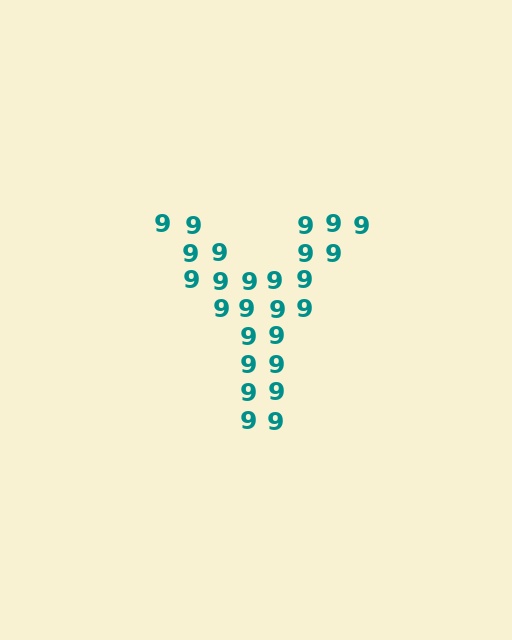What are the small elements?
The small elements are digit 9's.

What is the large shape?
The large shape is the letter Y.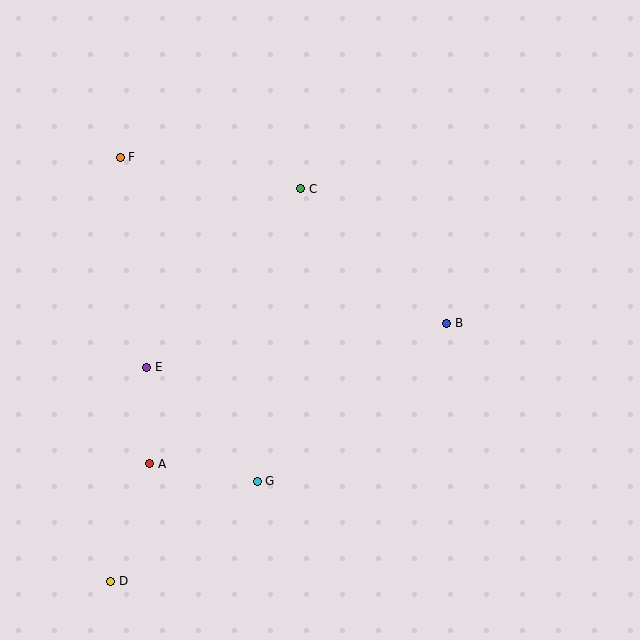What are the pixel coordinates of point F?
Point F is at (120, 157).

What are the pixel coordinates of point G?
Point G is at (257, 481).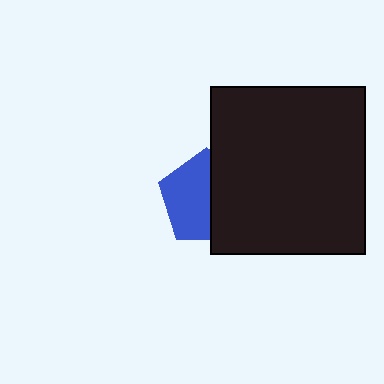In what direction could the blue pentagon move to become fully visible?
The blue pentagon could move left. That would shift it out from behind the black rectangle entirely.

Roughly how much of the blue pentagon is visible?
About half of it is visible (roughly 54%).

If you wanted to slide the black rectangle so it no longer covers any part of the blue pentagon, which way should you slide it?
Slide it right — that is the most direct way to separate the two shapes.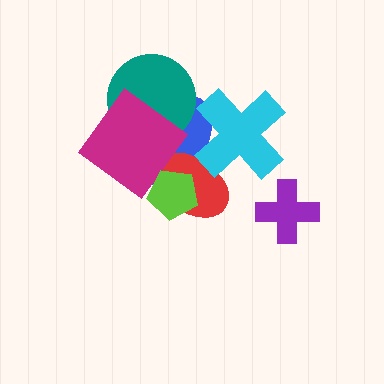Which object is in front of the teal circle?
The magenta diamond is in front of the teal circle.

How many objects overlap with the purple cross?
0 objects overlap with the purple cross.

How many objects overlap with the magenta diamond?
3 objects overlap with the magenta diamond.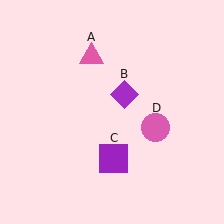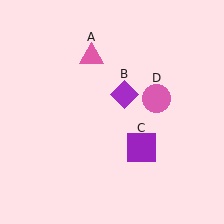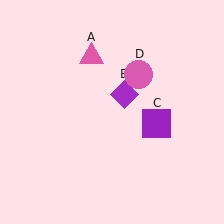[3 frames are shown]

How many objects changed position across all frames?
2 objects changed position: purple square (object C), pink circle (object D).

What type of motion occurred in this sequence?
The purple square (object C), pink circle (object D) rotated counterclockwise around the center of the scene.